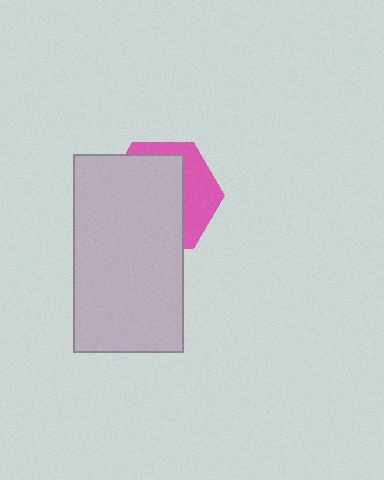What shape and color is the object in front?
The object in front is a light gray rectangle.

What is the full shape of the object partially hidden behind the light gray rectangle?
The partially hidden object is a pink hexagon.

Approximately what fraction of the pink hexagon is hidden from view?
Roughly 66% of the pink hexagon is hidden behind the light gray rectangle.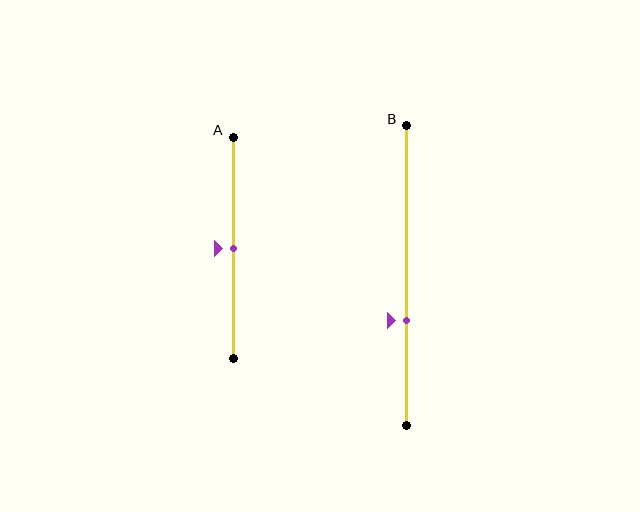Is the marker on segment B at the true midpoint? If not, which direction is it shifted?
No, the marker on segment B is shifted downward by about 15% of the segment length.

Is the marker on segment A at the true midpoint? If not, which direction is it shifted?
Yes, the marker on segment A is at the true midpoint.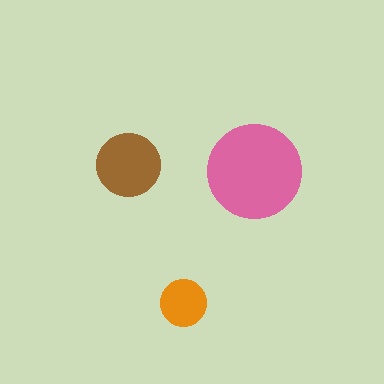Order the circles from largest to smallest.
the pink one, the brown one, the orange one.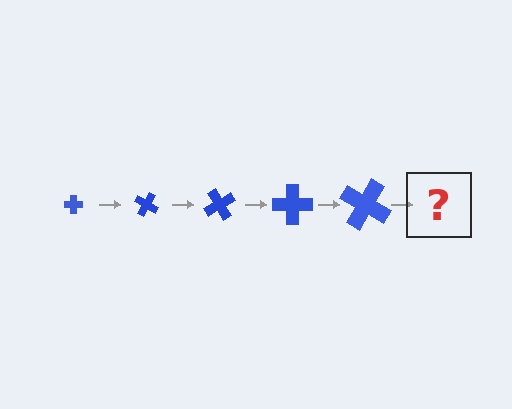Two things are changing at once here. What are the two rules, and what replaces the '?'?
The two rules are that the cross grows larger each step and it rotates 30 degrees each step. The '?' should be a cross, larger than the previous one and rotated 150 degrees from the start.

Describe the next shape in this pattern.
It should be a cross, larger than the previous one and rotated 150 degrees from the start.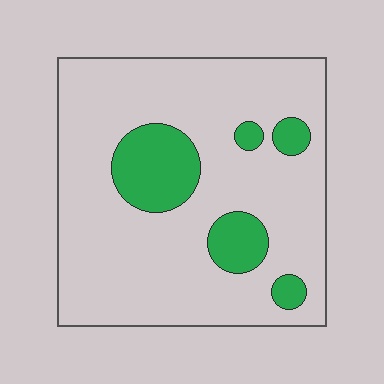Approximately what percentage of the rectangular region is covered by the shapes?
Approximately 15%.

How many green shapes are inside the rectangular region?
5.